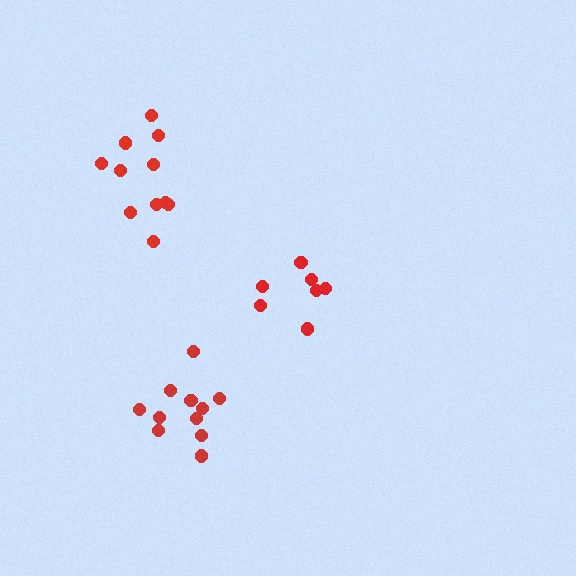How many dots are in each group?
Group 1: 11 dots, Group 2: 7 dots, Group 3: 12 dots (30 total).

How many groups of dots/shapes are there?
There are 3 groups.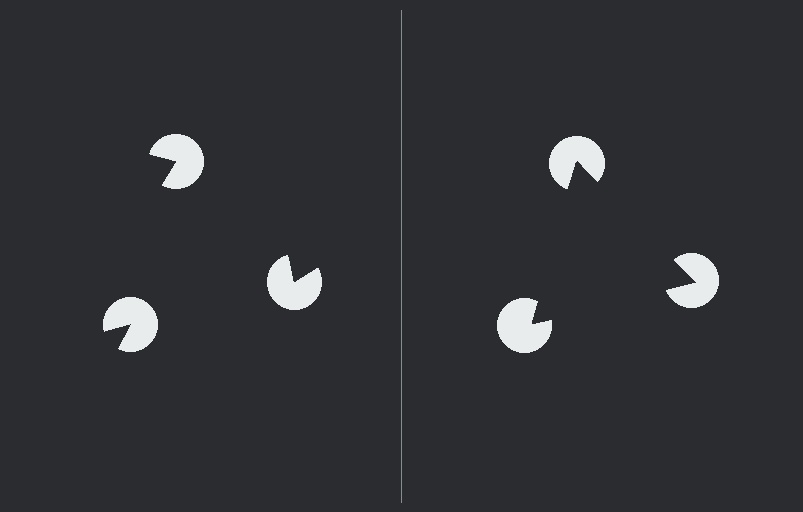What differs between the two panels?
The pac-man discs are positioned identically on both sides; only the wedge orientations differ. On the right they align to a triangle; on the left they are misaligned.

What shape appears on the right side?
An illusory triangle.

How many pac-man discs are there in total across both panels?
6 — 3 on each side.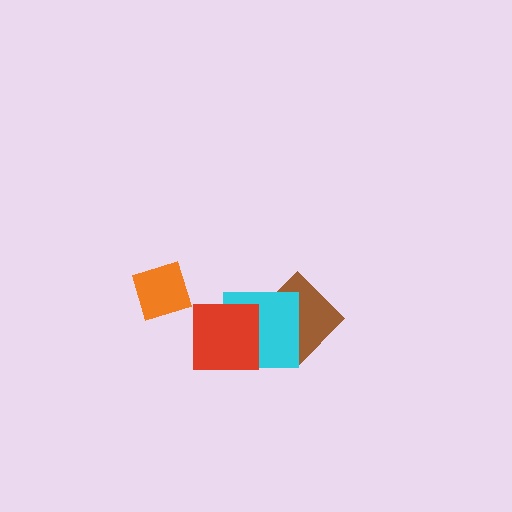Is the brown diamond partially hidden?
Yes, it is partially covered by another shape.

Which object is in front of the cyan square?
The red square is in front of the cyan square.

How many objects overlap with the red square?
1 object overlaps with the red square.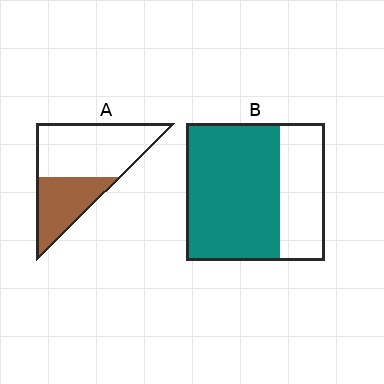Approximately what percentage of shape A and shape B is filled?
A is approximately 35% and B is approximately 70%.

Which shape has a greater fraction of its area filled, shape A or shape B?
Shape B.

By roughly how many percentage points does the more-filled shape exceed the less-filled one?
By roughly 30 percentage points (B over A).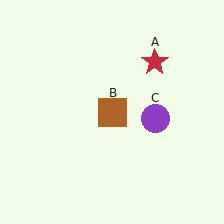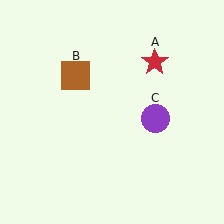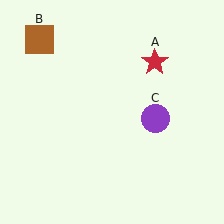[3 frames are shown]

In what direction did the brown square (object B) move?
The brown square (object B) moved up and to the left.